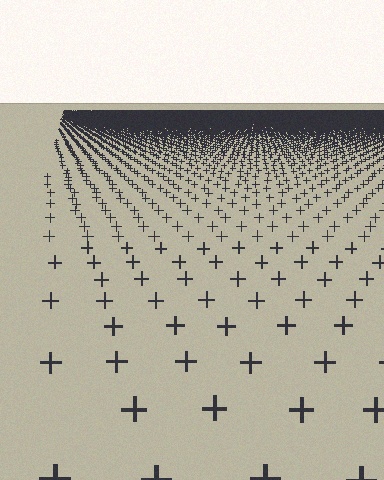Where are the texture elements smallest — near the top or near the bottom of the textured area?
Near the top.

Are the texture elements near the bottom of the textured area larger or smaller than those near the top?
Larger. Near the bottom, elements are closer to the viewer and appear at a bigger on-screen size.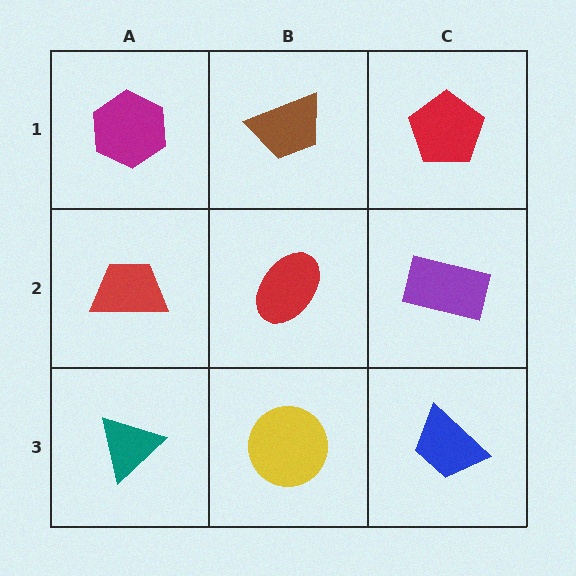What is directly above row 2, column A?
A magenta hexagon.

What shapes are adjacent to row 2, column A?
A magenta hexagon (row 1, column A), a teal triangle (row 3, column A), a red ellipse (row 2, column B).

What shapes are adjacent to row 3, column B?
A red ellipse (row 2, column B), a teal triangle (row 3, column A), a blue trapezoid (row 3, column C).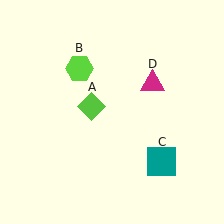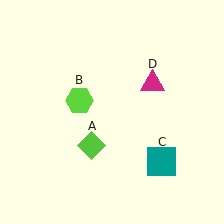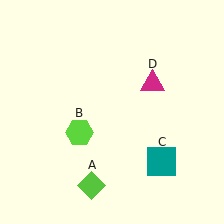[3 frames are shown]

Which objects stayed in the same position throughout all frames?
Teal square (object C) and magenta triangle (object D) remained stationary.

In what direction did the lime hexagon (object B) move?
The lime hexagon (object B) moved down.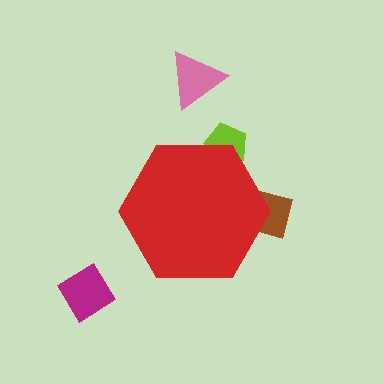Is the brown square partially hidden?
Yes, the brown square is partially hidden behind the red hexagon.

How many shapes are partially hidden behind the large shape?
2 shapes are partially hidden.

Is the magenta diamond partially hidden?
No, the magenta diamond is fully visible.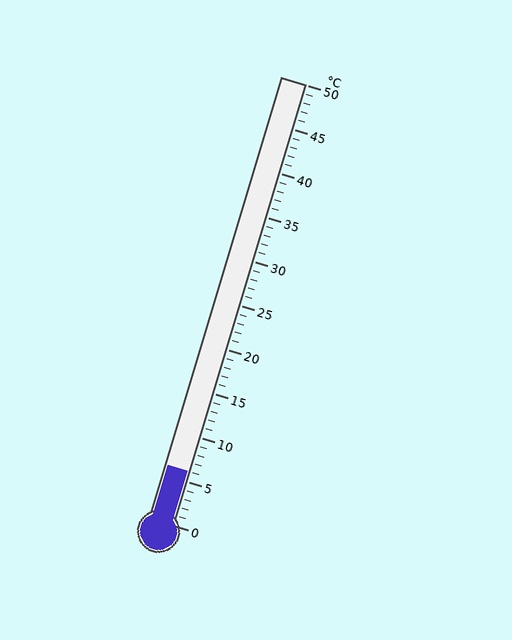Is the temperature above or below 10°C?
The temperature is below 10°C.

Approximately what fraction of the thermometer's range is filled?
The thermometer is filled to approximately 10% of its range.